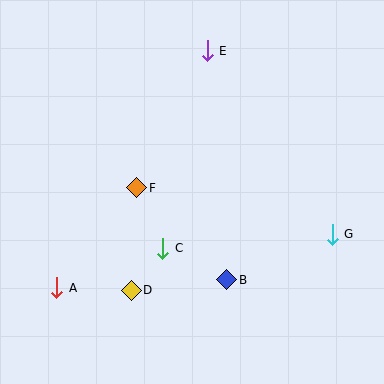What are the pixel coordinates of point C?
Point C is at (163, 248).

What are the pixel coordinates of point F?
Point F is at (137, 188).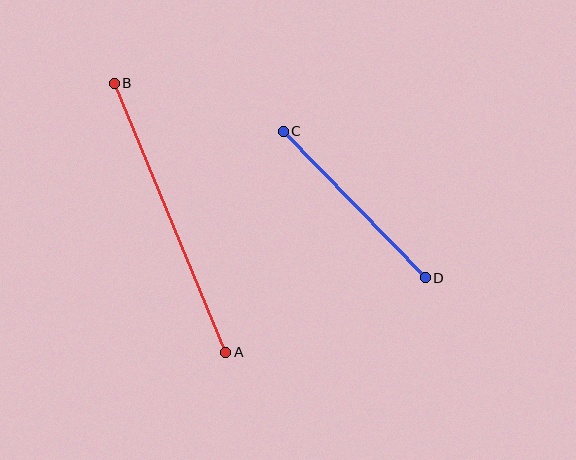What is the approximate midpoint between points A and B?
The midpoint is at approximately (170, 218) pixels.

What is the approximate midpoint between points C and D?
The midpoint is at approximately (354, 204) pixels.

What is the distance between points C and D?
The distance is approximately 204 pixels.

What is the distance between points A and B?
The distance is approximately 292 pixels.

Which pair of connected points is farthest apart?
Points A and B are farthest apart.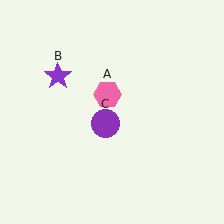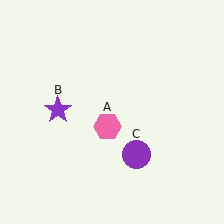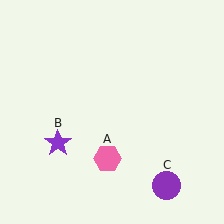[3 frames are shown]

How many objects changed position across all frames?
3 objects changed position: pink hexagon (object A), purple star (object B), purple circle (object C).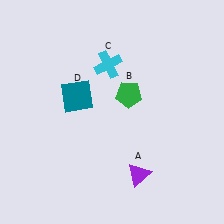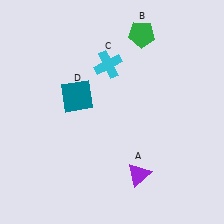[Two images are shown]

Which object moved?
The green pentagon (B) moved up.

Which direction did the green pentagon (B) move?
The green pentagon (B) moved up.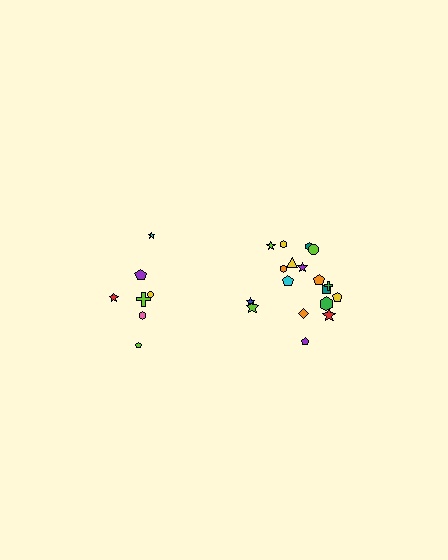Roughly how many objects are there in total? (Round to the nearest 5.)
Roughly 25 objects in total.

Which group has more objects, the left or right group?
The right group.